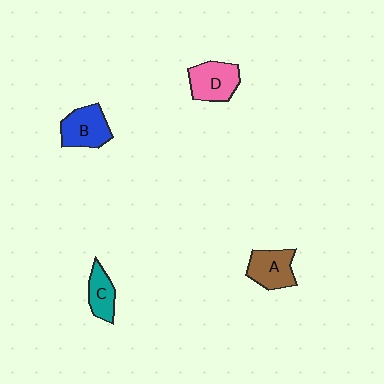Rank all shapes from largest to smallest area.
From largest to smallest: D (pink), B (blue), A (brown), C (teal).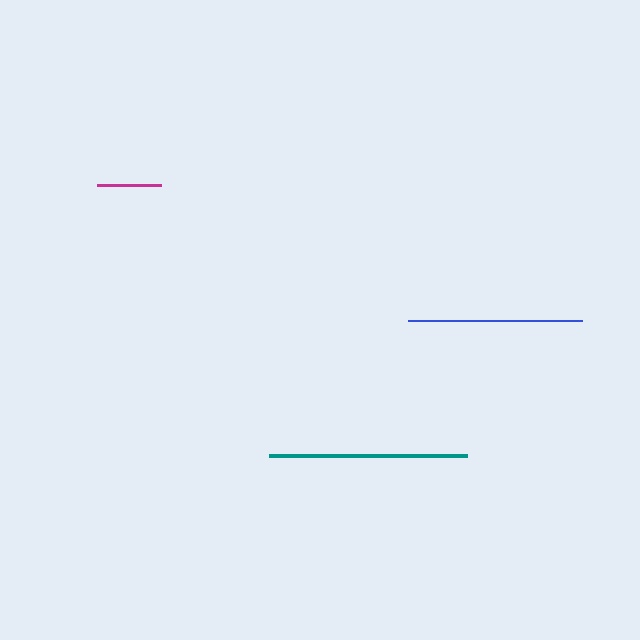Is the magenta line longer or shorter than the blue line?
The blue line is longer than the magenta line.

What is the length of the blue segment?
The blue segment is approximately 175 pixels long.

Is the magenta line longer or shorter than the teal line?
The teal line is longer than the magenta line.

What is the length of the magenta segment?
The magenta segment is approximately 64 pixels long.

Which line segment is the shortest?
The magenta line is the shortest at approximately 64 pixels.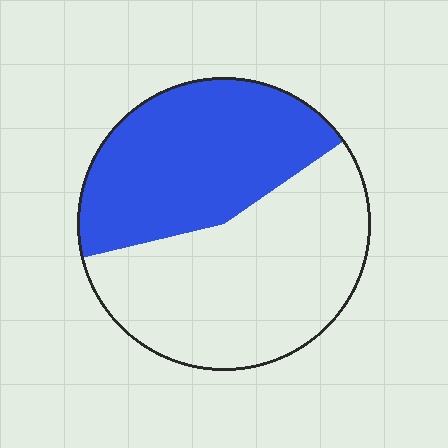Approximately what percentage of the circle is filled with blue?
Approximately 45%.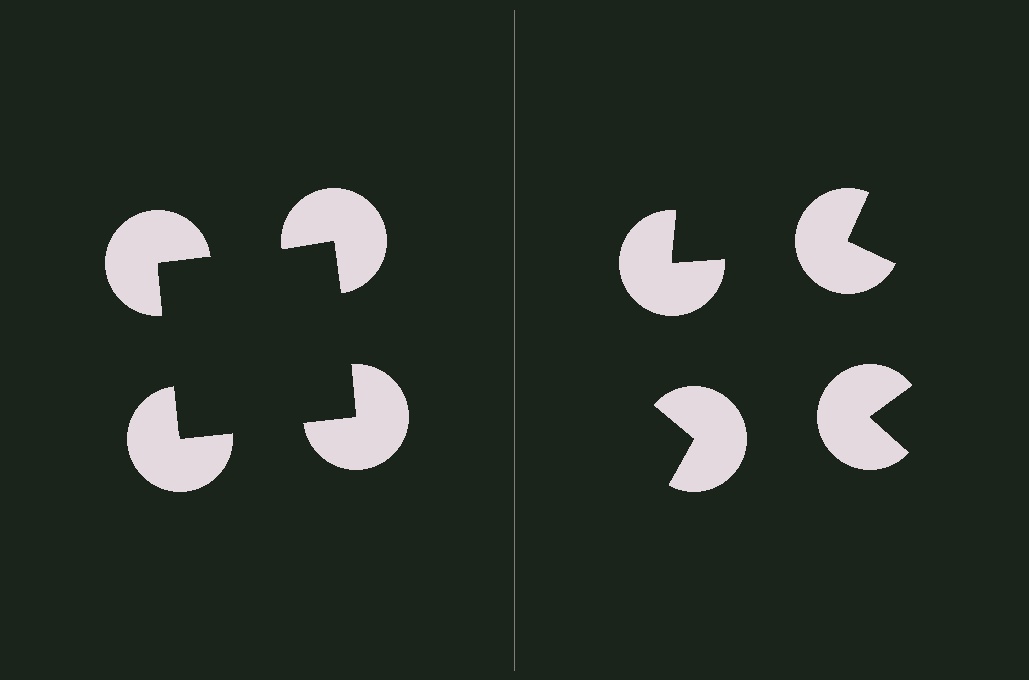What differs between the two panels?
The pac-man discs are positioned identically on both sides; only the wedge orientations differ. On the left they align to a square; on the right they are misaligned.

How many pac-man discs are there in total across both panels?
8 — 4 on each side.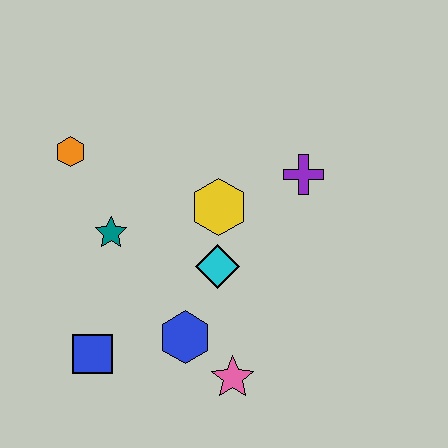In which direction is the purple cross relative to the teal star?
The purple cross is to the right of the teal star.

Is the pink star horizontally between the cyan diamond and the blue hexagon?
No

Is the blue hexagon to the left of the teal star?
No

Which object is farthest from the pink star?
The orange hexagon is farthest from the pink star.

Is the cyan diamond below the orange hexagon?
Yes